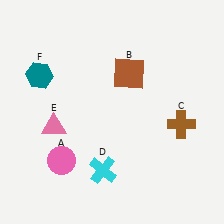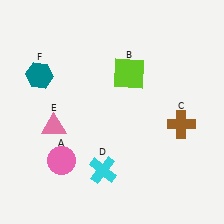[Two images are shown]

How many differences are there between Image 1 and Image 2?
There is 1 difference between the two images.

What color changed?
The square (B) changed from brown in Image 1 to lime in Image 2.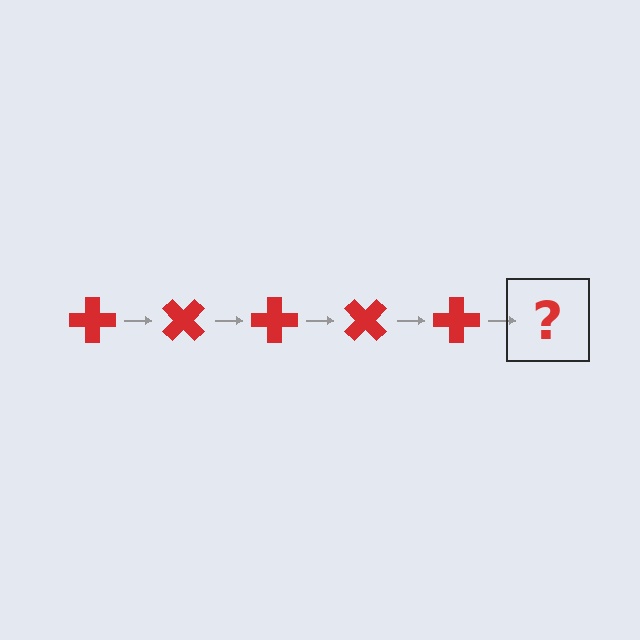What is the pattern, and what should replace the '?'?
The pattern is that the cross rotates 45 degrees each step. The '?' should be a red cross rotated 225 degrees.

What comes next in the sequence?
The next element should be a red cross rotated 225 degrees.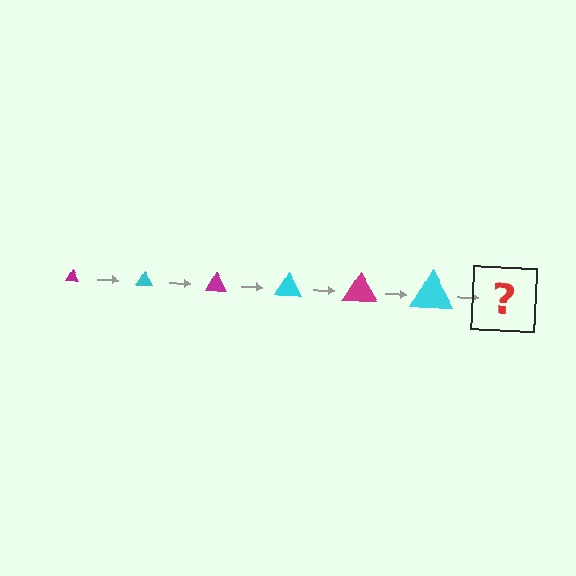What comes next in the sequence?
The next element should be a magenta triangle, larger than the previous one.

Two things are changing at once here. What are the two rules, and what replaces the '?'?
The two rules are that the triangle grows larger each step and the color cycles through magenta and cyan. The '?' should be a magenta triangle, larger than the previous one.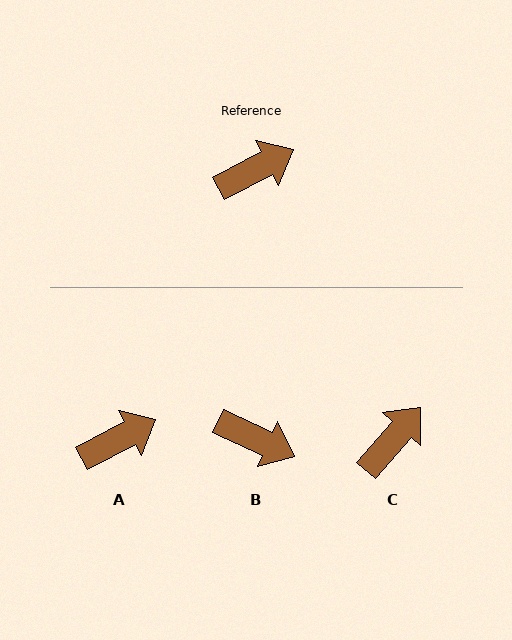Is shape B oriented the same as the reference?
No, it is off by about 52 degrees.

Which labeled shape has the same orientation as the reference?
A.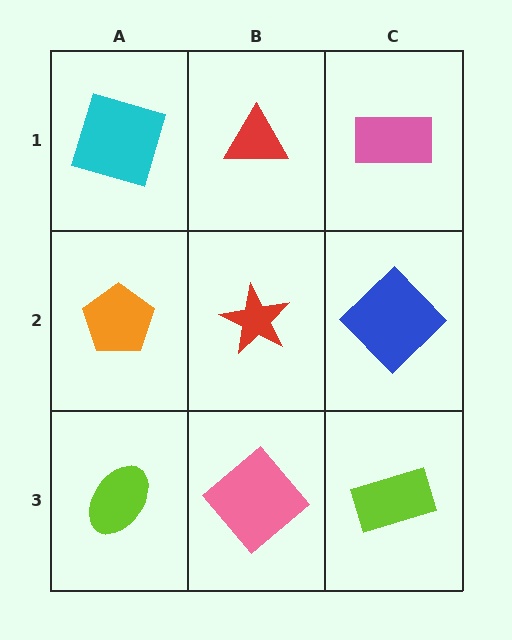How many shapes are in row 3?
3 shapes.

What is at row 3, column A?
A lime ellipse.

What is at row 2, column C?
A blue diamond.